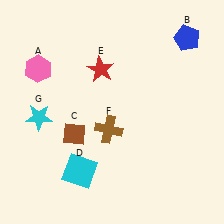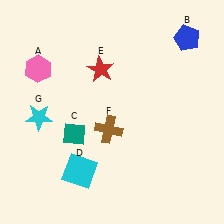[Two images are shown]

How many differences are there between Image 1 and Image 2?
There is 1 difference between the two images.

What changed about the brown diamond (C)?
In Image 1, C is brown. In Image 2, it changed to teal.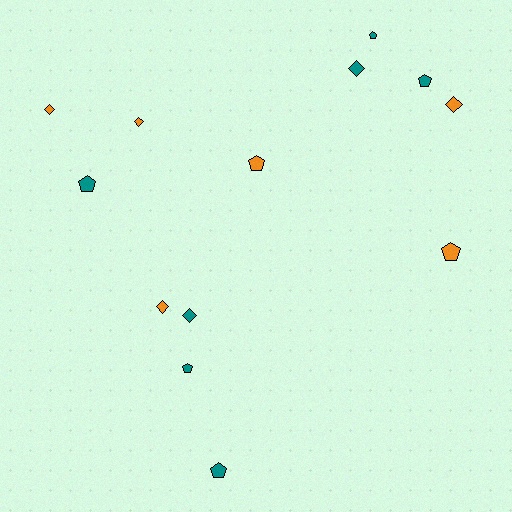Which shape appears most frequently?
Pentagon, with 7 objects.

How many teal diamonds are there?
There are 2 teal diamonds.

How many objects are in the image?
There are 13 objects.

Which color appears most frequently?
Teal, with 7 objects.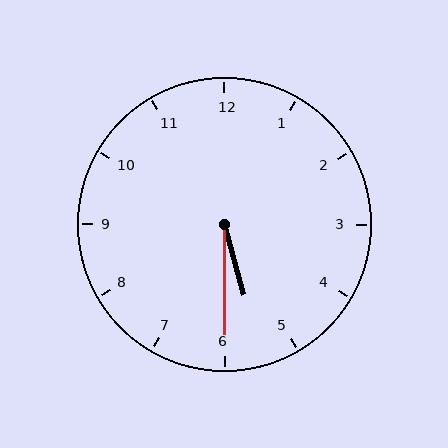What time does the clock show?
5:30.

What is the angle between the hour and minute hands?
Approximately 15 degrees.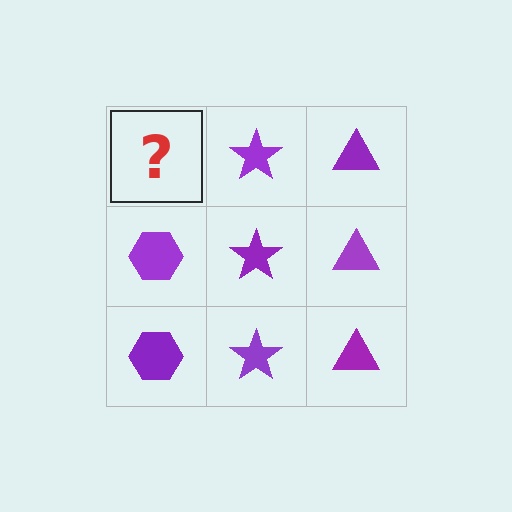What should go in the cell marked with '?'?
The missing cell should contain a purple hexagon.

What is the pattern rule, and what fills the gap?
The rule is that each column has a consistent shape. The gap should be filled with a purple hexagon.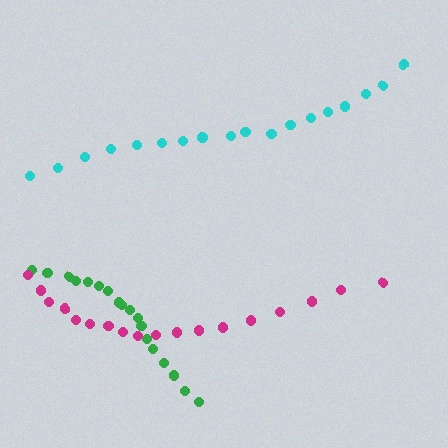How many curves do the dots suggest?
There are 3 distinct paths.